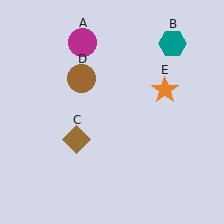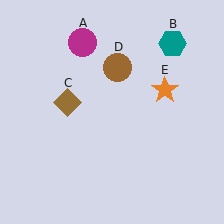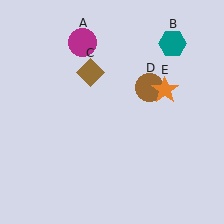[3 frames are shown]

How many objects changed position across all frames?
2 objects changed position: brown diamond (object C), brown circle (object D).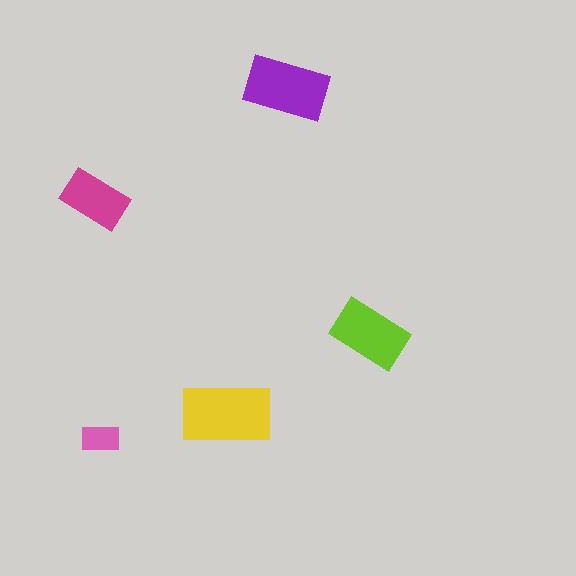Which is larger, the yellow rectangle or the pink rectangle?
The yellow one.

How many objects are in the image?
There are 5 objects in the image.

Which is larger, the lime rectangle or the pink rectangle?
The lime one.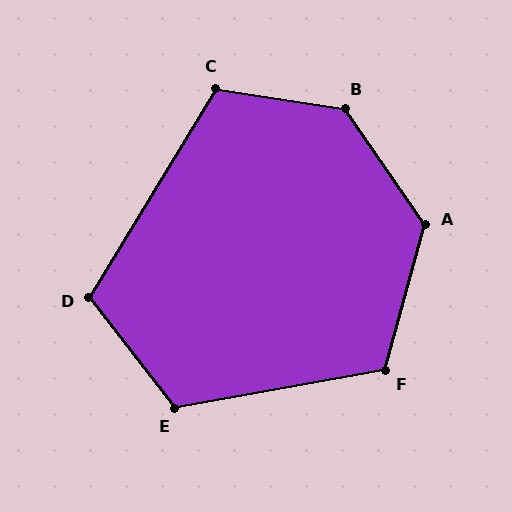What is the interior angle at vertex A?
Approximately 130 degrees (obtuse).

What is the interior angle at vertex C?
Approximately 113 degrees (obtuse).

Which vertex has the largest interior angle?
B, at approximately 134 degrees.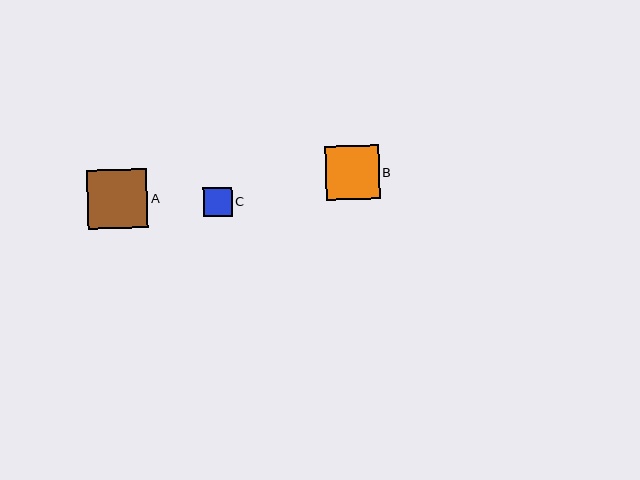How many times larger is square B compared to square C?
Square B is approximately 1.8 times the size of square C.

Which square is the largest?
Square A is the largest with a size of approximately 60 pixels.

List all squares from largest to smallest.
From largest to smallest: A, B, C.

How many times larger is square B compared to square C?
Square B is approximately 1.8 times the size of square C.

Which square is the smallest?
Square C is the smallest with a size of approximately 29 pixels.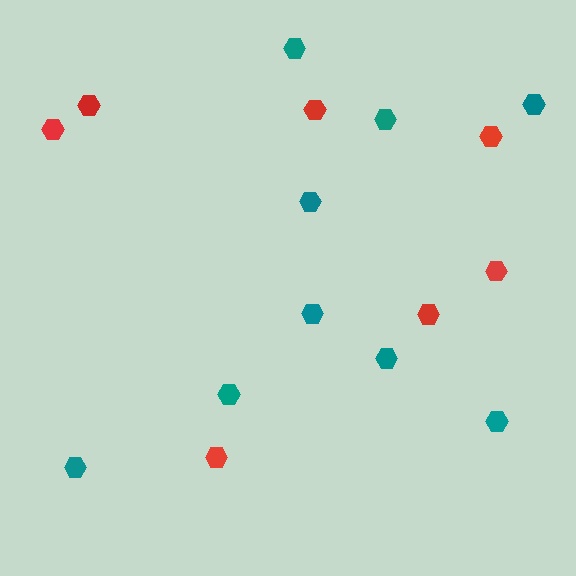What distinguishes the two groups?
There are 2 groups: one group of red hexagons (7) and one group of teal hexagons (9).